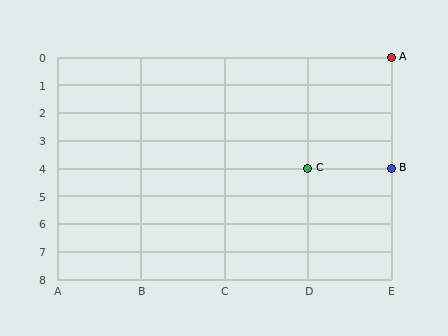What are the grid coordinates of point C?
Point C is at grid coordinates (D, 4).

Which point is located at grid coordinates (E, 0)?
Point A is at (E, 0).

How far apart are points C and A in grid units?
Points C and A are 1 column and 4 rows apart (about 4.1 grid units diagonally).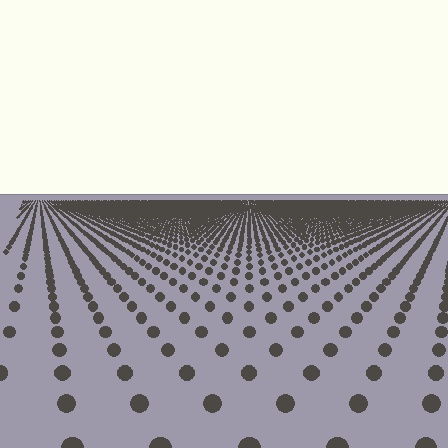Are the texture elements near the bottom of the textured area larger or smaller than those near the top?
Larger. Near the bottom, elements are closer to the viewer and appear at a bigger on-screen size.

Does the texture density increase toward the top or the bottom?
Density increases toward the top.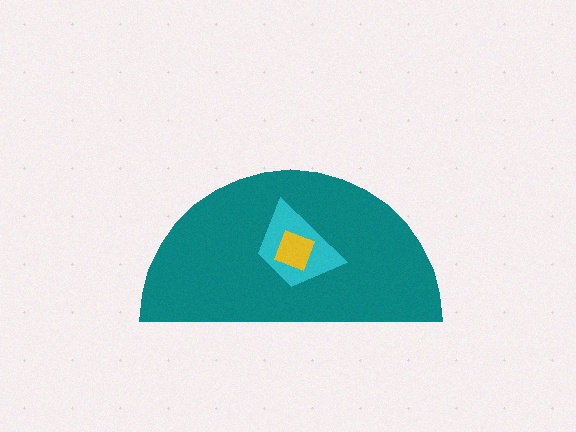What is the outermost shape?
The teal semicircle.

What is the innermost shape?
The yellow diamond.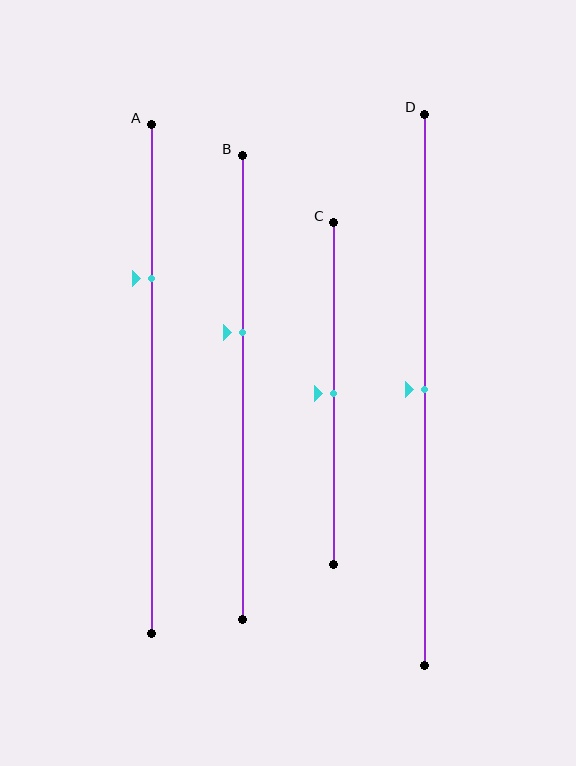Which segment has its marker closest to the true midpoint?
Segment C has its marker closest to the true midpoint.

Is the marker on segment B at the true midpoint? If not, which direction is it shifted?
No, the marker on segment B is shifted upward by about 12% of the segment length.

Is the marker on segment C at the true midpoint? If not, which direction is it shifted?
Yes, the marker on segment C is at the true midpoint.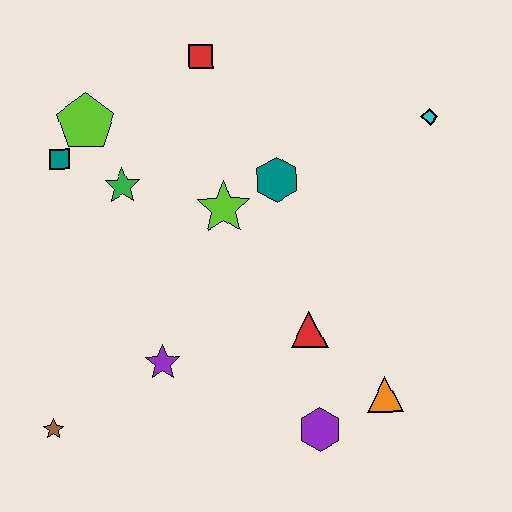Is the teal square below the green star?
No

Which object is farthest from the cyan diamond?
The brown star is farthest from the cyan diamond.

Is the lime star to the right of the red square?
Yes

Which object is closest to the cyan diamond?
The teal hexagon is closest to the cyan diamond.